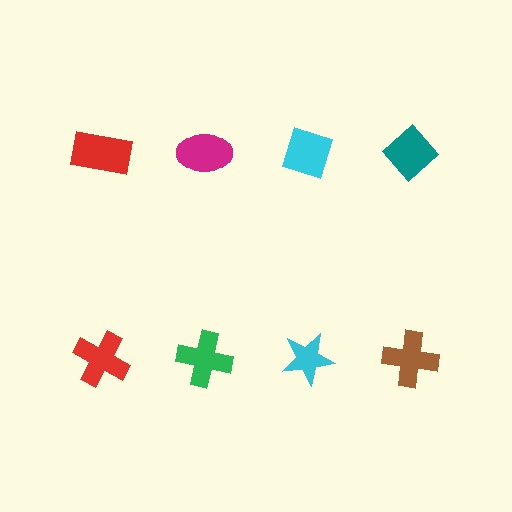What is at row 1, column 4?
A teal diamond.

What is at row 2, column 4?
A brown cross.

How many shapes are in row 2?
4 shapes.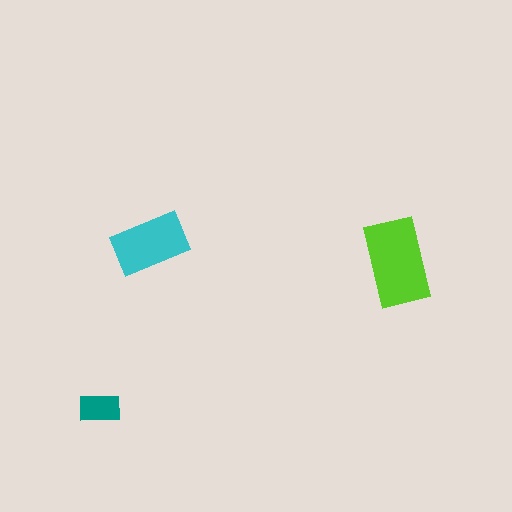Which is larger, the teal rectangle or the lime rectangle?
The lime one.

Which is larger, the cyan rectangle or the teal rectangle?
The cyan one.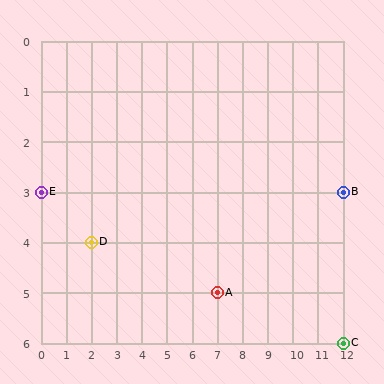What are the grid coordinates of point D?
Point D is at grid coordinates (2, 4).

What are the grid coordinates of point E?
Point E is at grid coordinates (0, 3).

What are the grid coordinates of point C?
Point C is at grid coordinates (12, 6).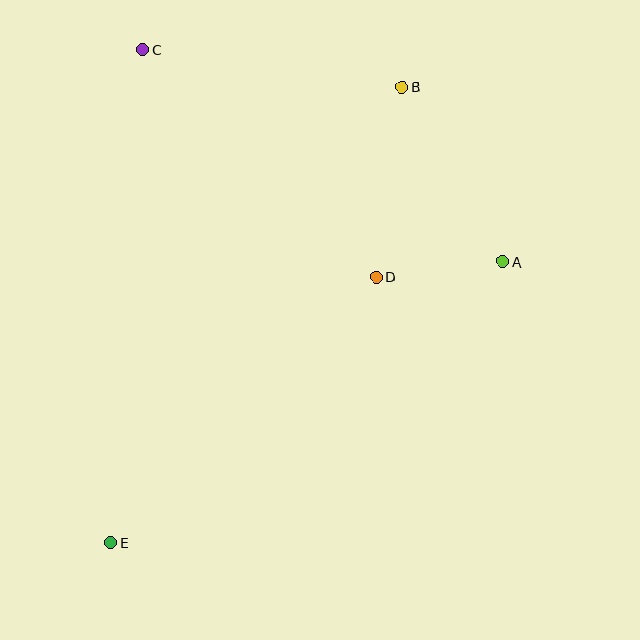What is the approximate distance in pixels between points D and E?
The distance between D and E is approximately 375 pixels.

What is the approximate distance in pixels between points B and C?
The distance between B and C is approximately 262 pixels.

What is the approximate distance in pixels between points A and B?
The distance between A and B is approximately 201 pixels.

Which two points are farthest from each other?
Points B and E are farthest from each other.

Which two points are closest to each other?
Points A and D are closest to each other.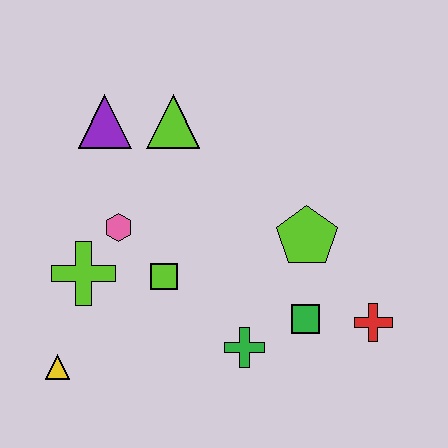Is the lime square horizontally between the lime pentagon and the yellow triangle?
Yes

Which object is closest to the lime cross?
The pink hexagon is closest to the lime cross.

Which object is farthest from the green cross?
The purple triangle is farthest from the green cross.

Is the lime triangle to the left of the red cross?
Yes